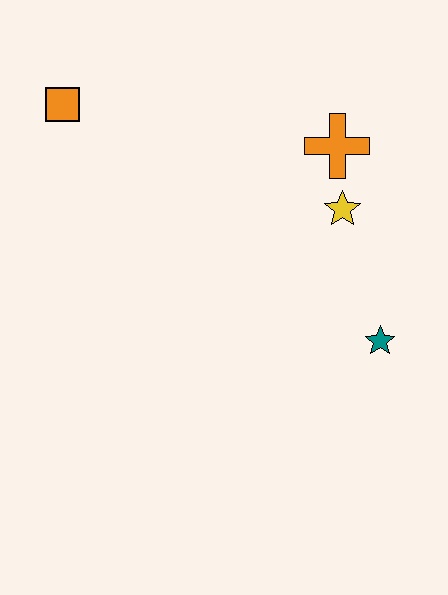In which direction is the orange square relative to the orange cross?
The orange square is to the left of the orange cross.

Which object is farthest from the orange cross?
The orange square is farthest from the orange cross.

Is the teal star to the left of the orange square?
No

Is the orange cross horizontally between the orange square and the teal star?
Yes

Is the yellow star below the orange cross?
Yes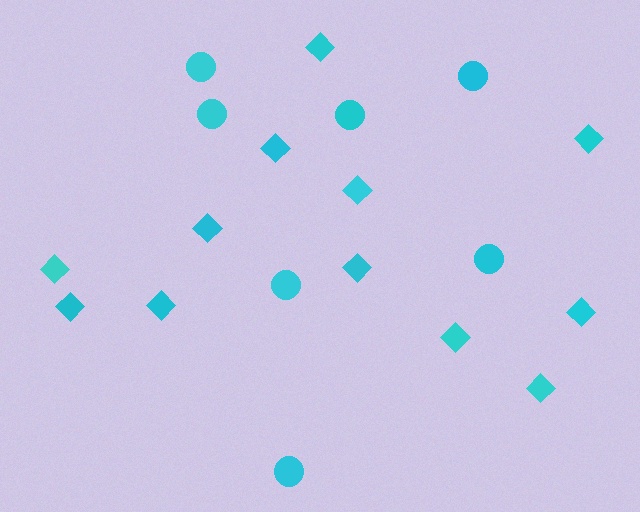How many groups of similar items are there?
There are 2 groups: one group of diamonds (12) and one group of circles (7).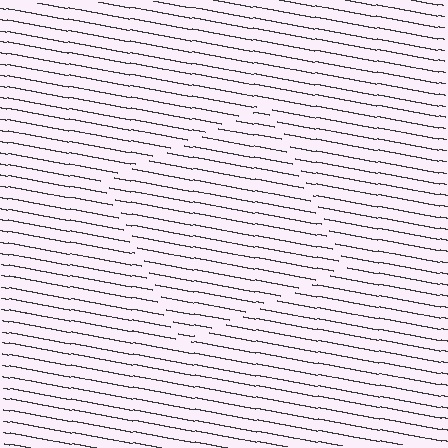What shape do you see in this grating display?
An illusory square. The interior of the shape contains the same grating, shifted by half a period — the contour is defined by the phase discontinuity where line-ends from the inner and outer gratings abut.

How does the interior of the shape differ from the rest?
The interior of the shape contains the same grating, shifted by half a period — the contour is defined by the phase discontinuity where line-ends from the inner and outer gratings abut.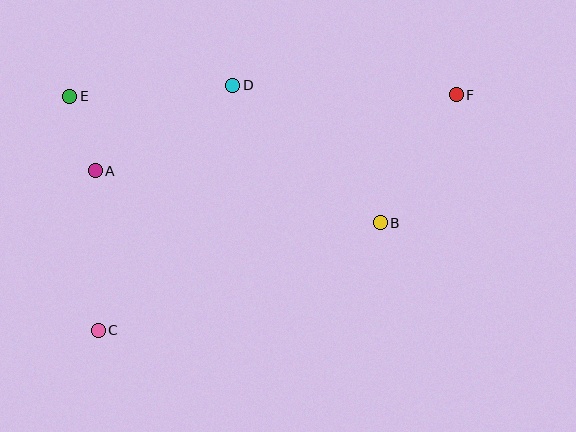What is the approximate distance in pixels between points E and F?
The distance between E and F is approximately 387 pixels.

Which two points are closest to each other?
Points A and E are closest to each other.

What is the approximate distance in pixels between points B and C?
The distance between B and C is approximately 302 pixels.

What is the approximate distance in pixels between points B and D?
The distance between B and D is approximately 202 pixels.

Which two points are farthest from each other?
Points C and F are farthest from each other.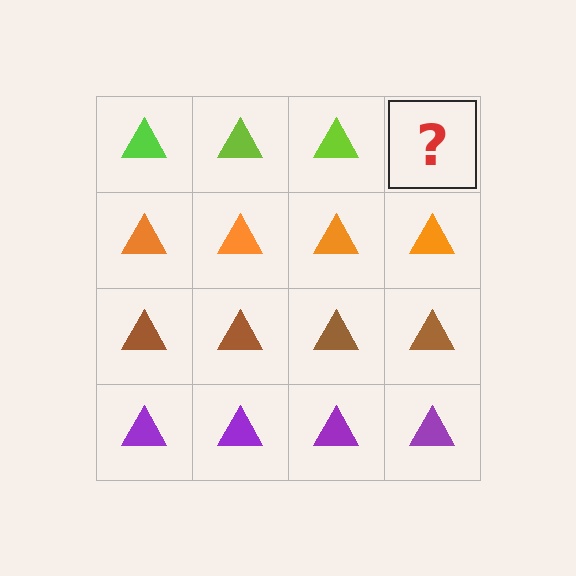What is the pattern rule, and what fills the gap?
The rule is that each row has a consistent color. The gap should be filled with a lime triangle.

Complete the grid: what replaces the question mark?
The question mark should be replaced with a lime triangle.